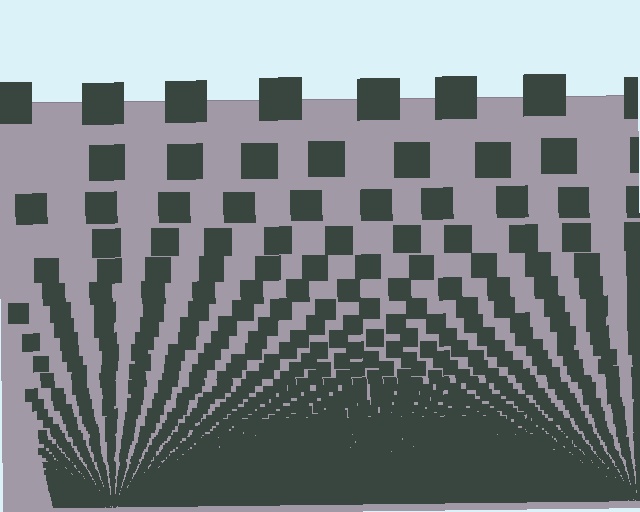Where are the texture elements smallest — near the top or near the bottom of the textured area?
Near the bottom.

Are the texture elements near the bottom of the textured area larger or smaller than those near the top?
Smaller. The gradient is inverted — elements near the bottom are smaller and denser.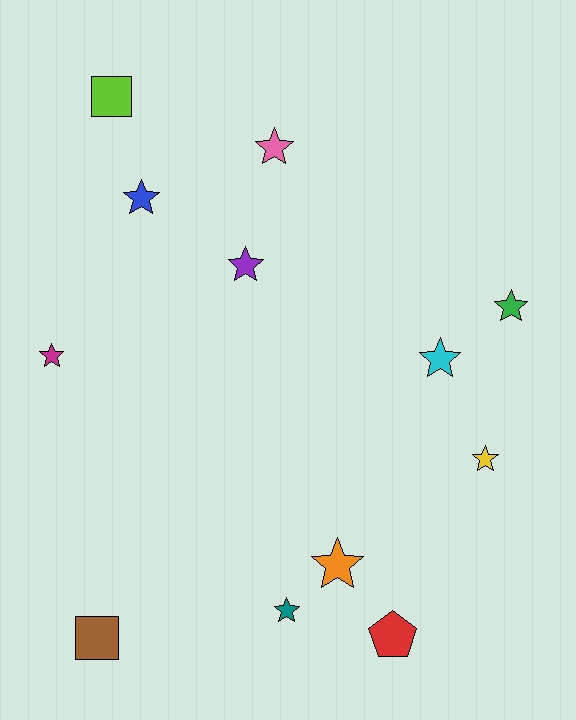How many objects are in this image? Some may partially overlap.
There are 12 objects.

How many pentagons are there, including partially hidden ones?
There is 1 pentagon.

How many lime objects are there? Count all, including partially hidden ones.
There is 1 lime object.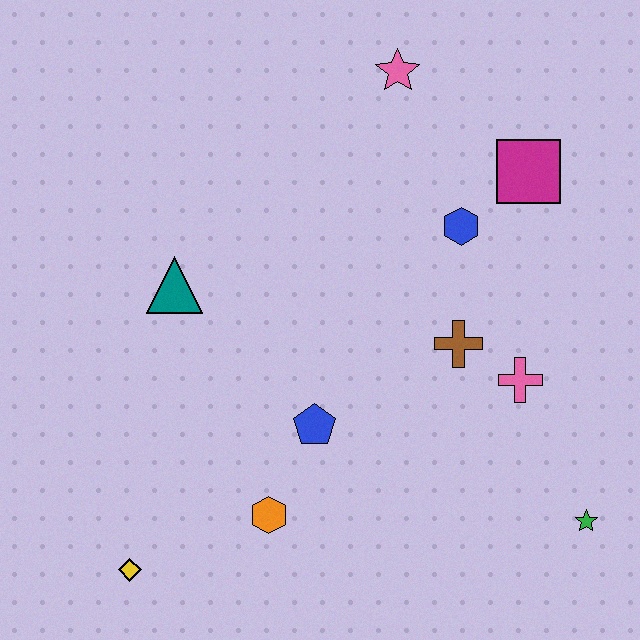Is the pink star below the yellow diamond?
No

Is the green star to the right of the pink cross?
Yes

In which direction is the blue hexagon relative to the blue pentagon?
The blue hexagon is above the blue pentagon.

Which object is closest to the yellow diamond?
The orange hexagon is closest to the yellow diamond.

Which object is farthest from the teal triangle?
The green star is farthest from the teal triangle.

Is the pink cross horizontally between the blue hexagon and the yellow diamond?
No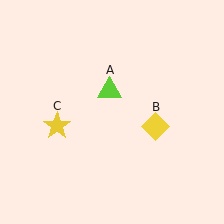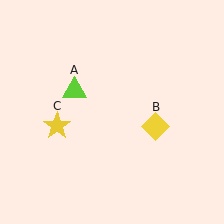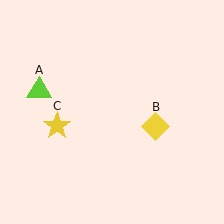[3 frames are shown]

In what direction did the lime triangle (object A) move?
The lime triangle (object A) moved left.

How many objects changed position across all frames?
1 object changed position: lime triangle (object A).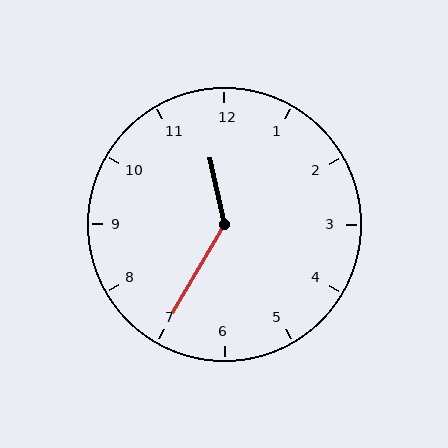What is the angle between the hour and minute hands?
Approximately 138 degrees.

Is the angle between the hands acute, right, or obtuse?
It is obtuse.